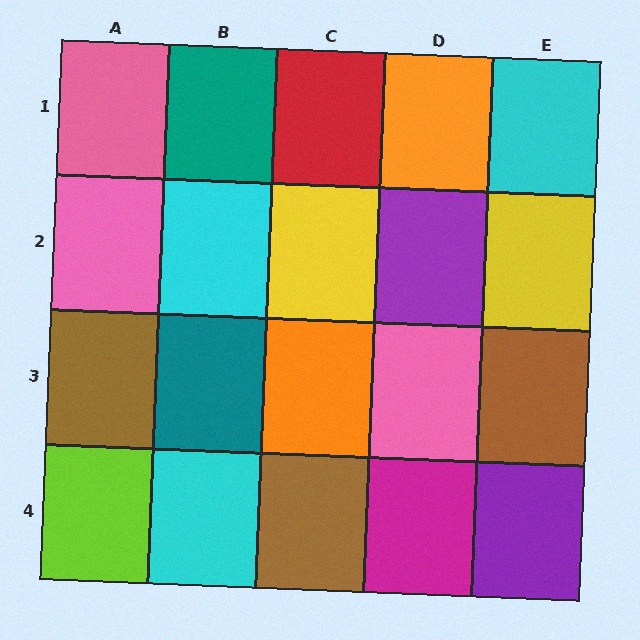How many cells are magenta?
1 cell is magenta.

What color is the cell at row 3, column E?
Brown.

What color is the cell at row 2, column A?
Pink.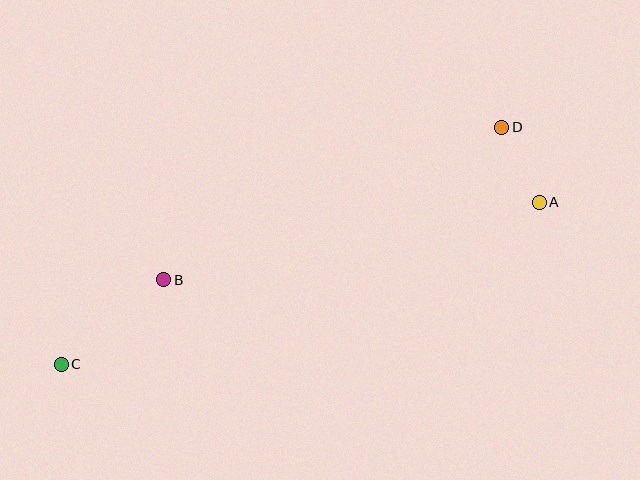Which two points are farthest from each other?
Points A and C are farthest from each other.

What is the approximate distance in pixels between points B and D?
The distance between B and D is approximately 371 pixels.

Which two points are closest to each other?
Points A and D are closest to each other.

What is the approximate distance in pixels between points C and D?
The distance between C and D is approximately 500 pixels.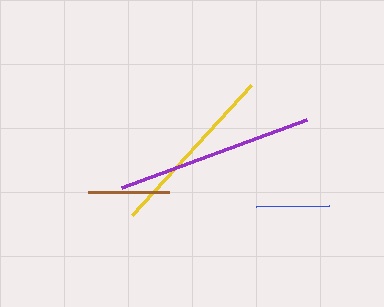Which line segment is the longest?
The purple line is the longest at approximately 197 pixels.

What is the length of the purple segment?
The purple segment is approximately 197 pixels long.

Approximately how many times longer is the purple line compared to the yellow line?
The purple line is approximately 1.1 times the length of the yellow line.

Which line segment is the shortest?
The blue line is the shortest at approximately 73 pixels.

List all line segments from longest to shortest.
From longest to shortest: purple, yellow, brown, blue.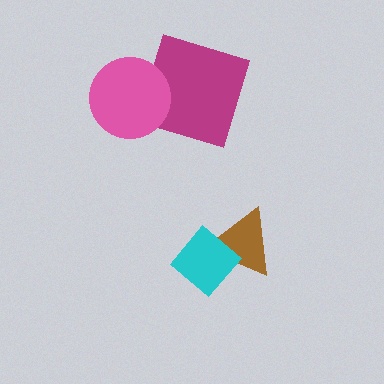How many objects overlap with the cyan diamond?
1 object overlaps with the cyan diamond.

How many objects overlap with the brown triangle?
1 object overlaps with the brown triangle.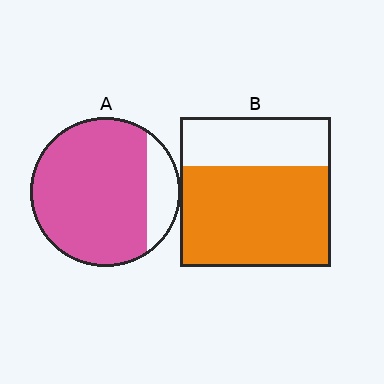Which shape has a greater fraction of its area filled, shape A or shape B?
Shape A.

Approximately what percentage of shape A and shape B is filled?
A is approximately 85% and B is approximately 65%.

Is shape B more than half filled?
Yes.